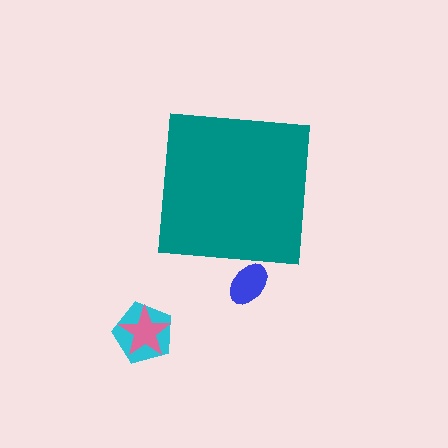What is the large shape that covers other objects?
A teal square.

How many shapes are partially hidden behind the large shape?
1 shape is partially hidden.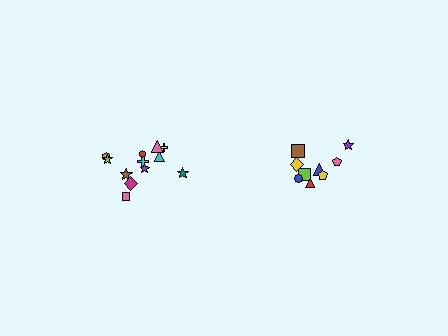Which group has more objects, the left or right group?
The left group.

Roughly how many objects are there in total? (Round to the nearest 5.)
Roughly 20 objects in total.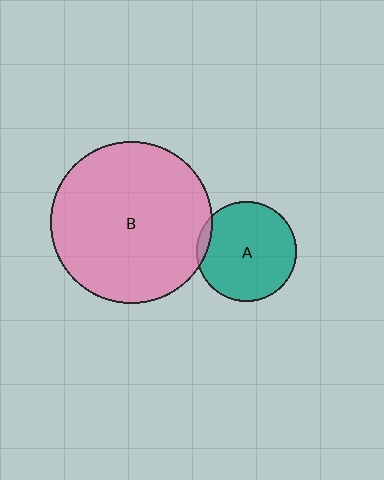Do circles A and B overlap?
Yes.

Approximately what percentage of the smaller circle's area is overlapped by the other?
Approximately 5%.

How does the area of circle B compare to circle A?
Approximately 2.6 times.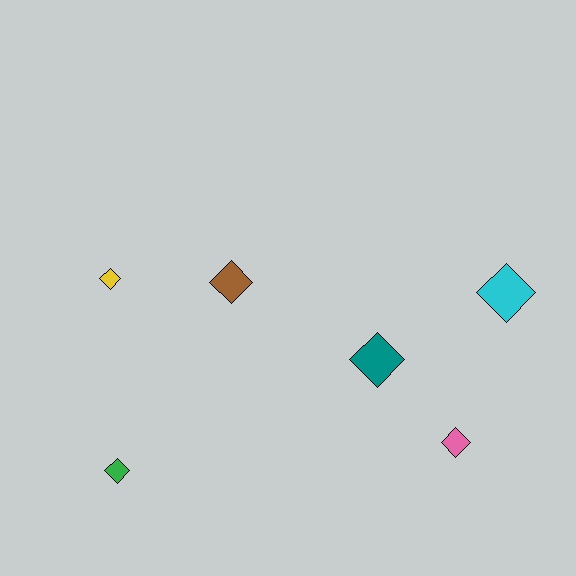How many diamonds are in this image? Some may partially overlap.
There are 6 diamonds.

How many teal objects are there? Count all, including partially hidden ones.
There is 1 teal object.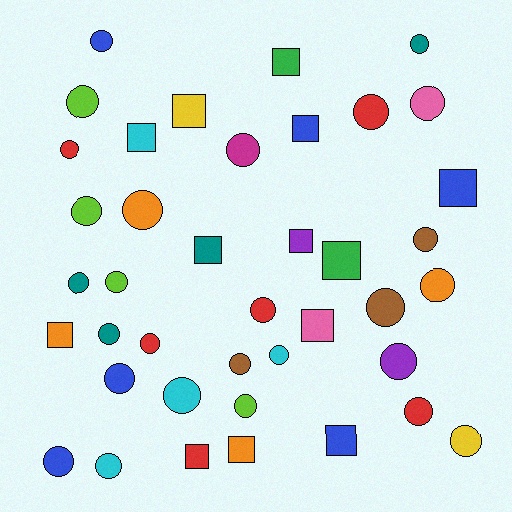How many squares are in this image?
There are 13 squares.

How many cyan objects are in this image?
There are 4 cyan objects.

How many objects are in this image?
There are 40 objects.